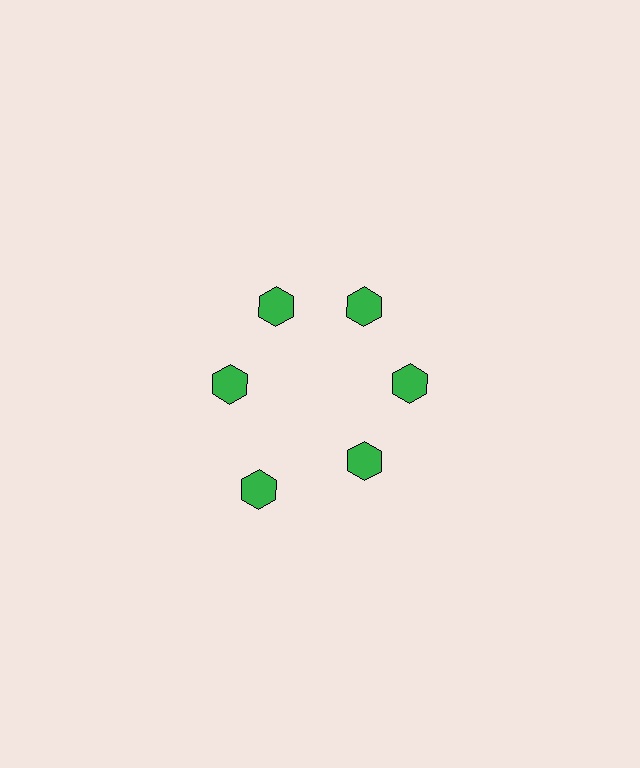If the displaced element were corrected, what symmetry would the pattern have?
It would have 6-fold rotational symmetry — the pattern would map onto itself every 60 degrees.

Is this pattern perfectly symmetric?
No. The 6 green hexagons are arranged in a ring, but one element near the 7 o'clock position is pushed outward from the center, breaking the 6-fold rotational symmetry.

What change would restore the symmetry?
The symmetry would be restored by moving it inward, back onto the ring so that all 6 hexagons sit at equal angles and equal distance from the center.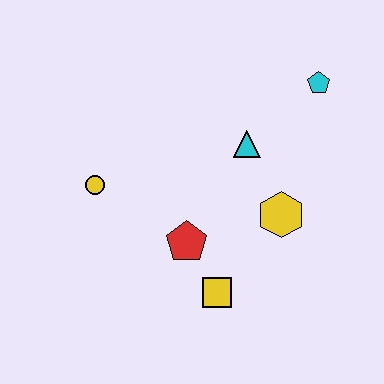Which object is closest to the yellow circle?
The red pentagon is closest to the yellow circle.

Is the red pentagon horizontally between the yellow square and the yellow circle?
Yes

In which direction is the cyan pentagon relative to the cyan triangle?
The cyan pentagon is to the right of the cyan triangle.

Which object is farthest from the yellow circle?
The cyan pentagon is farthest from the yellow circle.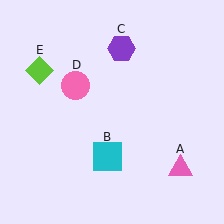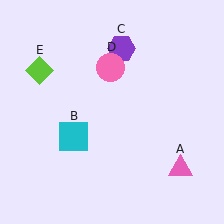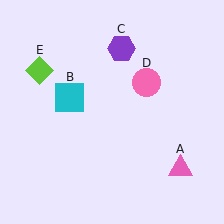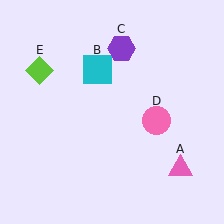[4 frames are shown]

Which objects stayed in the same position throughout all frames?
Pink triangle (object A) and purple hexagon (object C) and lime diamond (object E) remained stationary.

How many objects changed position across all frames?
2 objects changed position: cyan square (object B), pink circle (object D).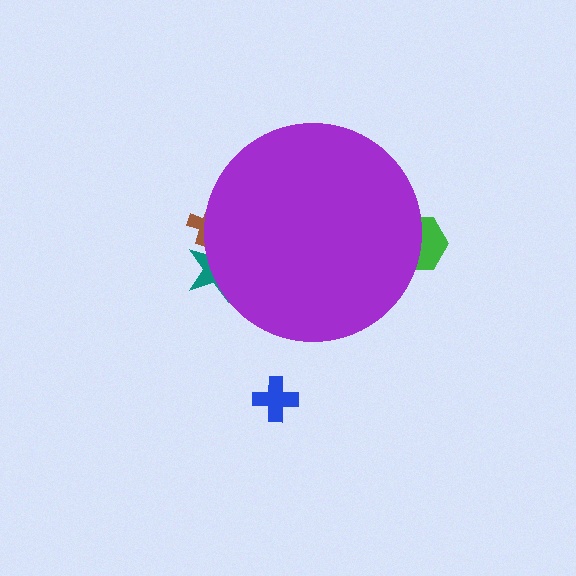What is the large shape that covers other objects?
A purple circle.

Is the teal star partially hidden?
Yes, the teal star is partially hidden behind the purple circle.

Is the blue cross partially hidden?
No, the blue cross is fully visible.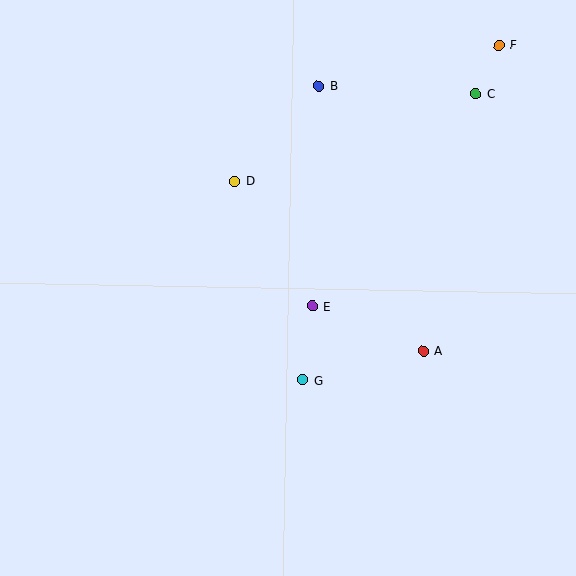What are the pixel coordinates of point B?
Point B is at (319, 86).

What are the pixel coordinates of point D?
Point D is at (235, 181).